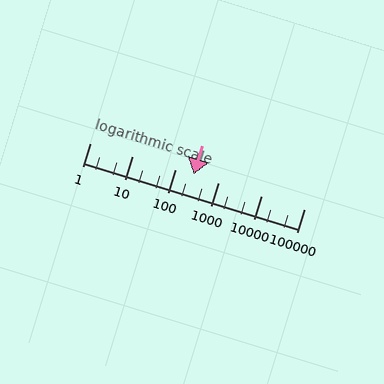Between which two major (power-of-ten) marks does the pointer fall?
The pointer is between 100 and 1000.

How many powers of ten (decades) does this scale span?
The scale spans 5 decades, from 1 to 100000.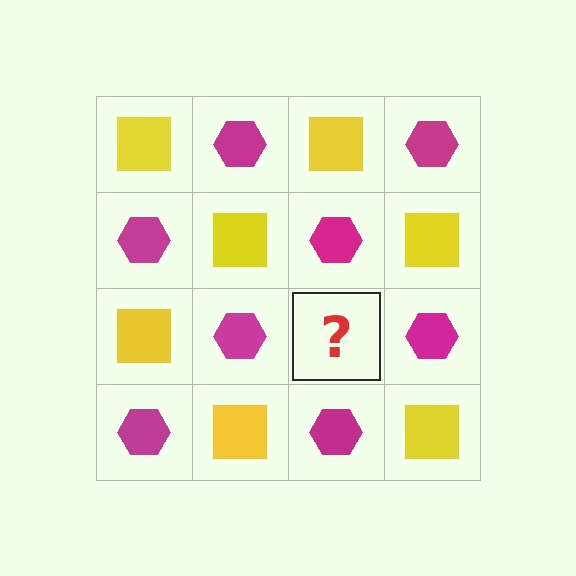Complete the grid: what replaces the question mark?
The question mark should be replaced with a yellow square.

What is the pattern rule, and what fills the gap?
The rule is that it alternates yellow square and magenta hexagon in a checkerboard pattern. The gap should be filled with a yellow square.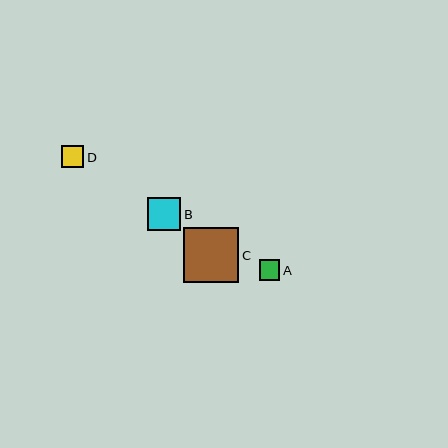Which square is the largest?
Square C is the largest with a size of approximately 55 pixels.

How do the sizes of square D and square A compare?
Square D and square A are approximately the same size.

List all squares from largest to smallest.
From largest to smallest: C, B, D, A.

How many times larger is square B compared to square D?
Square B is approximately 1.5 times the size of square D.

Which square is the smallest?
Square A is the smallest with a size of approximately 20 pixels.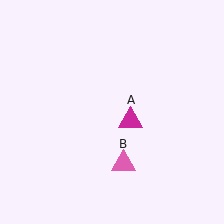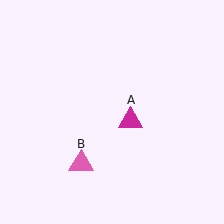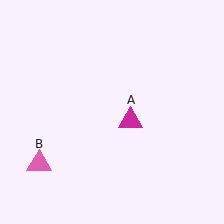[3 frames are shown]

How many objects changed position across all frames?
1 object changed position: pink triangle (object B).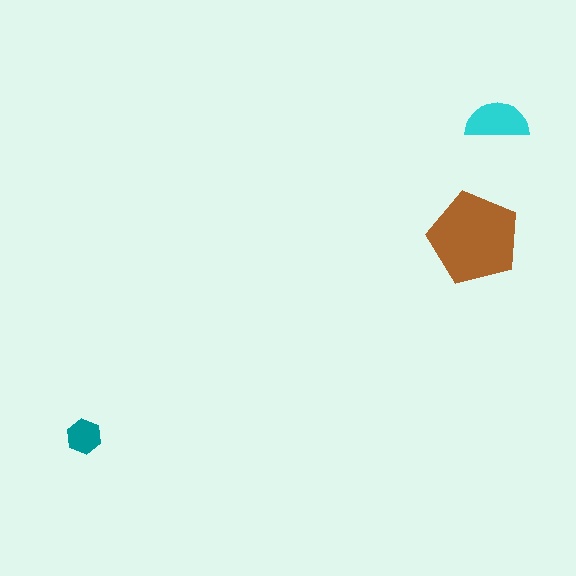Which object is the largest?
The brown pentagon.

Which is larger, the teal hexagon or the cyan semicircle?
The cyan semicircle.